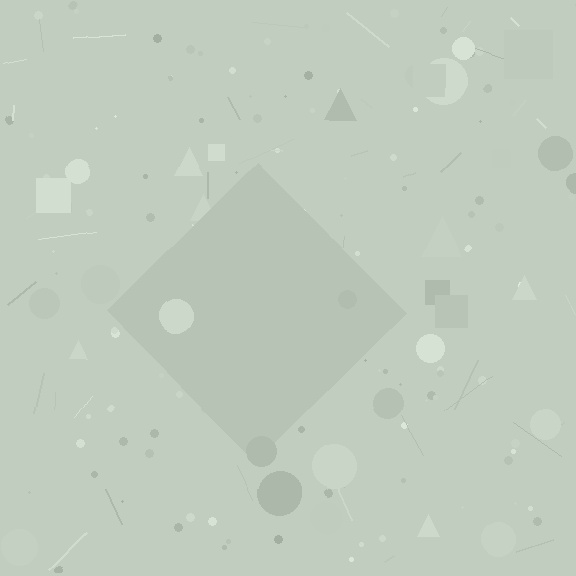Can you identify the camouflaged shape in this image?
The camouflaged shape is a diamond.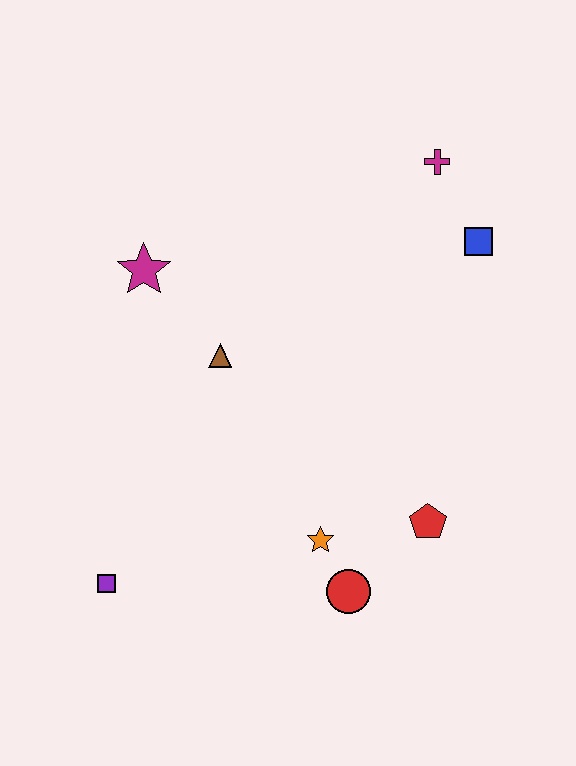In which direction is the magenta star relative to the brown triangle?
The magenta star is above the brown triangle.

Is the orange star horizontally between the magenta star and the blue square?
Yes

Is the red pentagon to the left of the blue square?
Yes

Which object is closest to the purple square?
The orange star is closest to the purple square.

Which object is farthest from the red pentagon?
The magenta star is farthest from the red pentagon.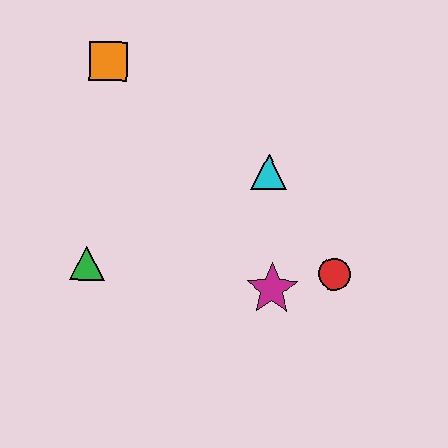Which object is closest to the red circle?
The magenta star is closest to the red circle.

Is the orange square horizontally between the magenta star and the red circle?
No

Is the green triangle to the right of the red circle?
No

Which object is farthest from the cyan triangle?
The green triangle is farthest from the cyan triangle.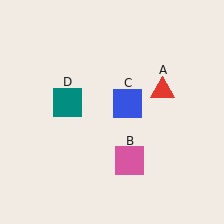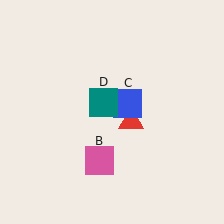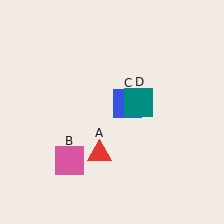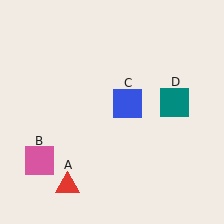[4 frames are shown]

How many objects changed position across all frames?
3 objects changed position: red triangle (object A), pink square (object B), teal square (object D).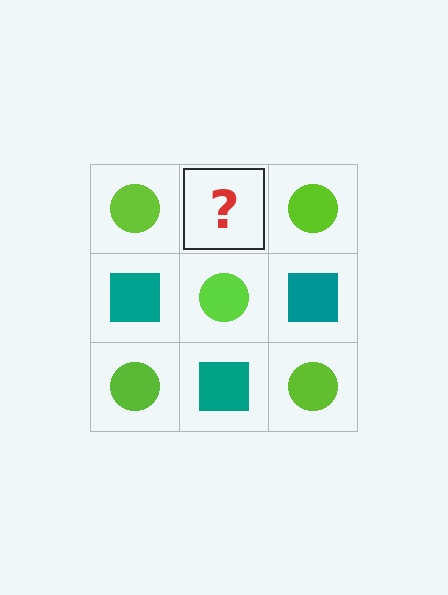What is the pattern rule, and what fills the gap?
The rule is that it alternates lime circle and teal square in a checkerboard pattern. The gap should be filled with a teal square.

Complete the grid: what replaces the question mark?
The question mark should be replaced with a teal square.